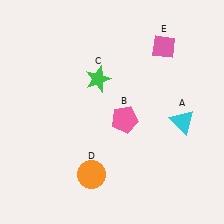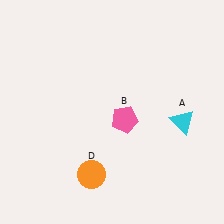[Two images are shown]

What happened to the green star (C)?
The green star (C) was removed in Image 2. It was in the top-left area of Image 1.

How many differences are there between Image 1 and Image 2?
There are 2 differences between the two images.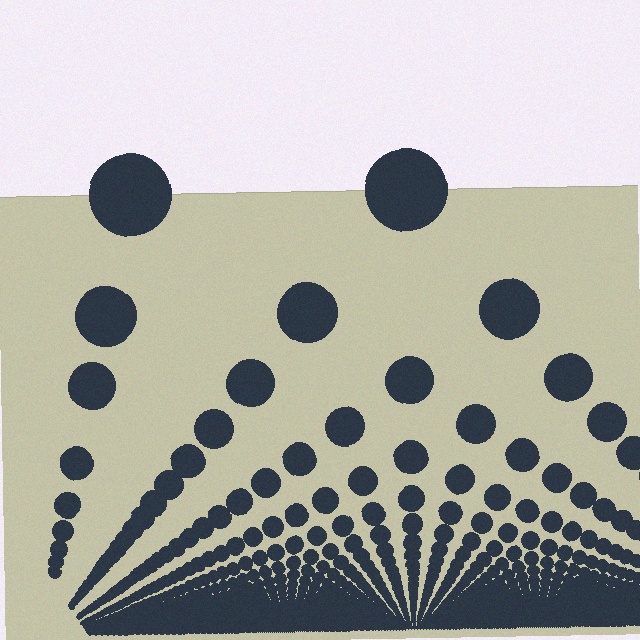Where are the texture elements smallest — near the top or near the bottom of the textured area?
Near the bottom.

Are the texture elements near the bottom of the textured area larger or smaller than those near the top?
Smaller. The gradient is inverted — elements near the bottom are smaller and denser.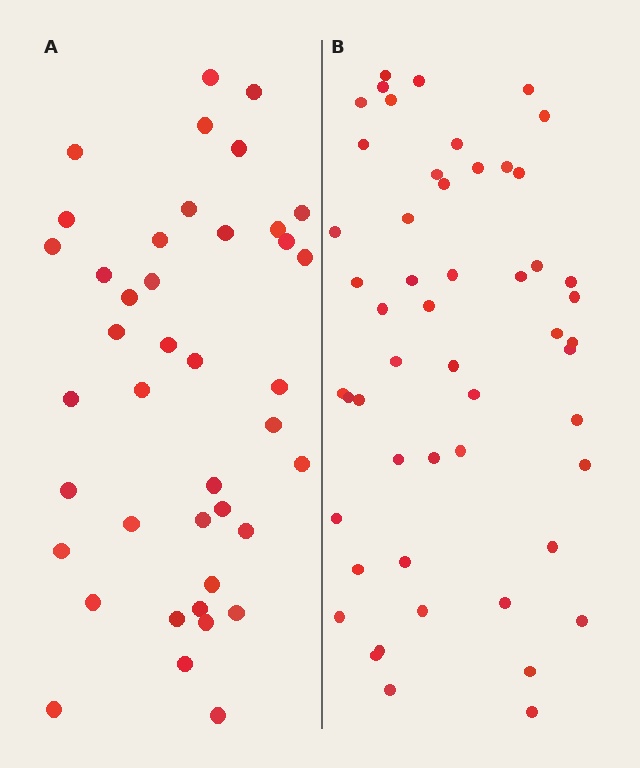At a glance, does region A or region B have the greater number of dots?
Region B (the right region) has more dots.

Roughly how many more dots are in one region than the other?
Region B has roughly 12 or so more dots than region A.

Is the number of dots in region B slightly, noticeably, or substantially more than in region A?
Region B has noticeably more, but not dramatically so. The ratio is roughly 1.3 to 1.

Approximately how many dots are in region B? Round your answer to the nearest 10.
About 50 dots. (The exact count is 52, which rounds to 50.)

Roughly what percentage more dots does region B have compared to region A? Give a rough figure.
About 25% more.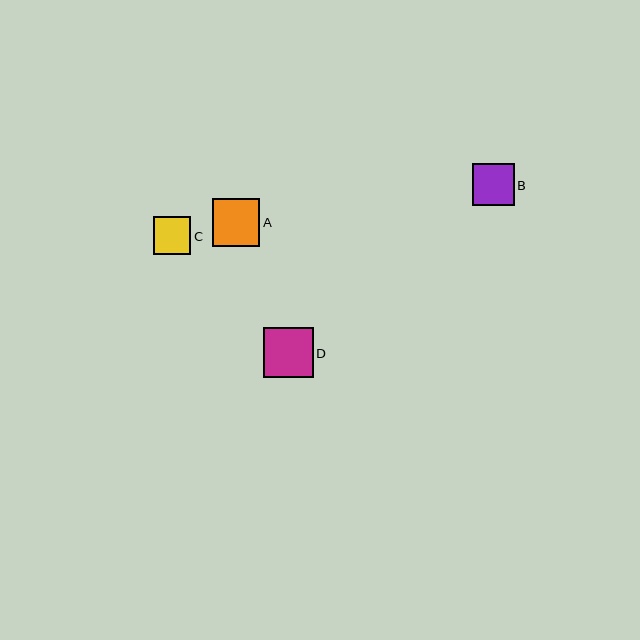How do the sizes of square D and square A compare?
Square D and square A are approximately the same size.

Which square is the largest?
Square D is the largest with a size of approximately 50 pixels.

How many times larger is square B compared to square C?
Square B is approximately 1.1 times the size of square C.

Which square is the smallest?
Square C is the smallest with a size of approximately 38 pixels.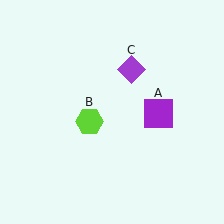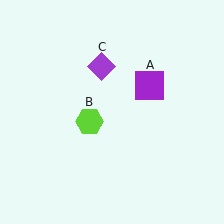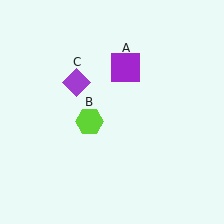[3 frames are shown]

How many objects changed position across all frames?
2 objects changed position: purple square (object A), purple diamond (object C).